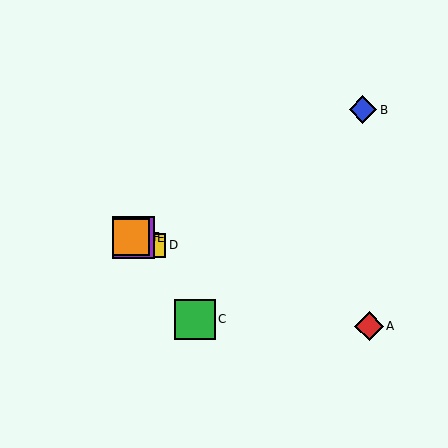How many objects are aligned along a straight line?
4 objects (A, D, E, F) are aligned along a straight line.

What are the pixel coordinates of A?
Object A is at (369, 326).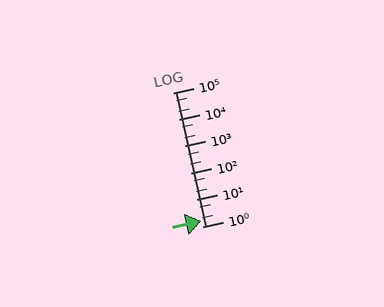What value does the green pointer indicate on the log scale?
The pointer indicates approximately 1.6.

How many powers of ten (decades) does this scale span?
The scale spans 5 decades, from 1 to 100000.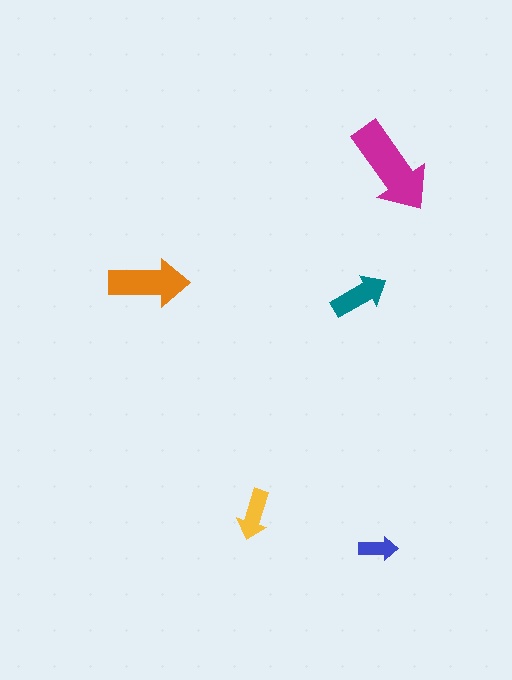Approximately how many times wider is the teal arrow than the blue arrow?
About 1.5 times wider.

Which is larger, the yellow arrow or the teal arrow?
The teal one.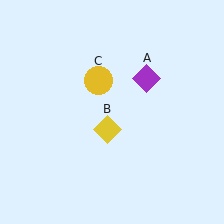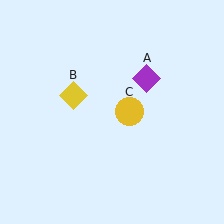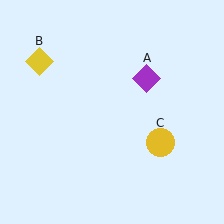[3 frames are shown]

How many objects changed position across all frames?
2 objects changed position: yellow diamond (object B), yellow circle (object C).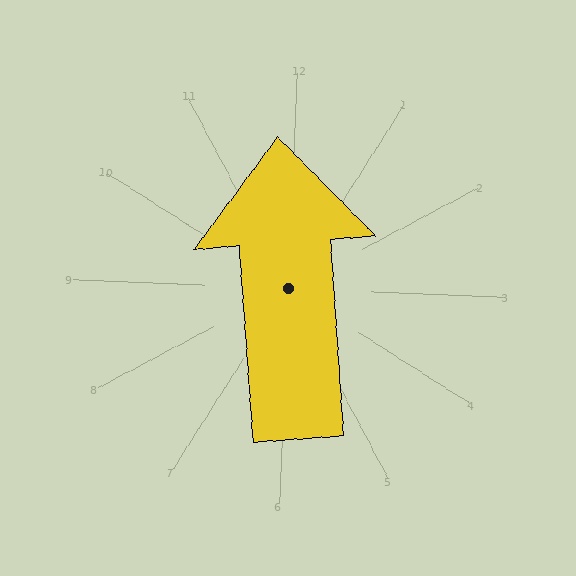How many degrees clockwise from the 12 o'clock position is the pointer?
Approximately 354 degrees.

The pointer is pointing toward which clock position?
Roughly 12 o'clock.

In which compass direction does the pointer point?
North.